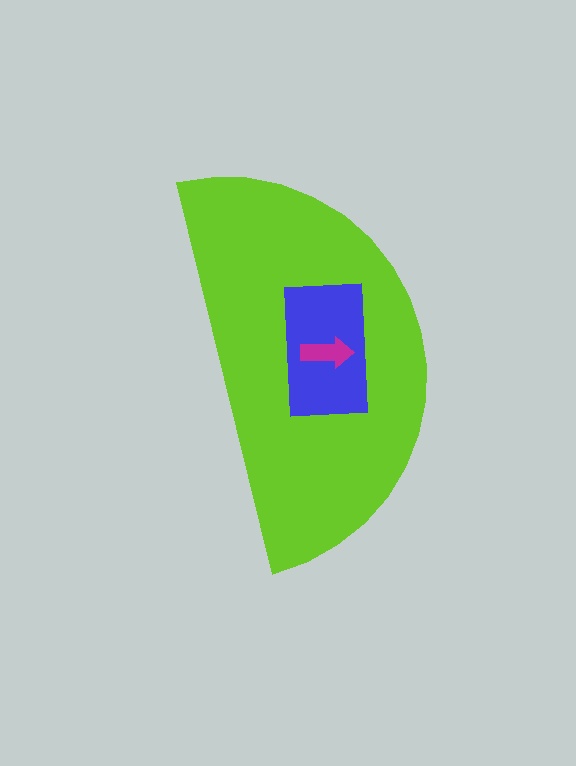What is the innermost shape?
The magenta arrow.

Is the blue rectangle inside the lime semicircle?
Yes.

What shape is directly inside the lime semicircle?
The blue rectangle.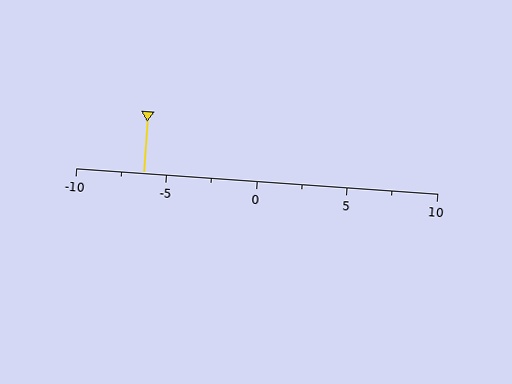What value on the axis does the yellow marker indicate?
The marker indicates approximately -6.2.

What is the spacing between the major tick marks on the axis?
The major ticks are spaced 5 apart.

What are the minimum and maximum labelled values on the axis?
The axis runs from -10 to 10.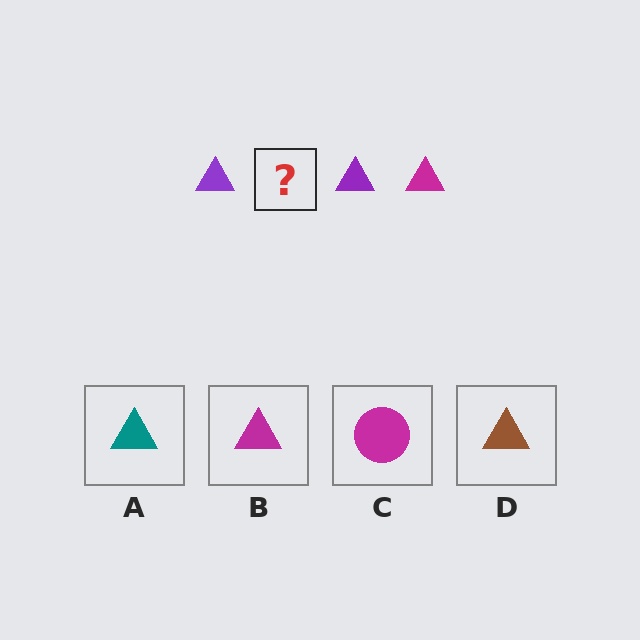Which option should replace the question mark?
Option B.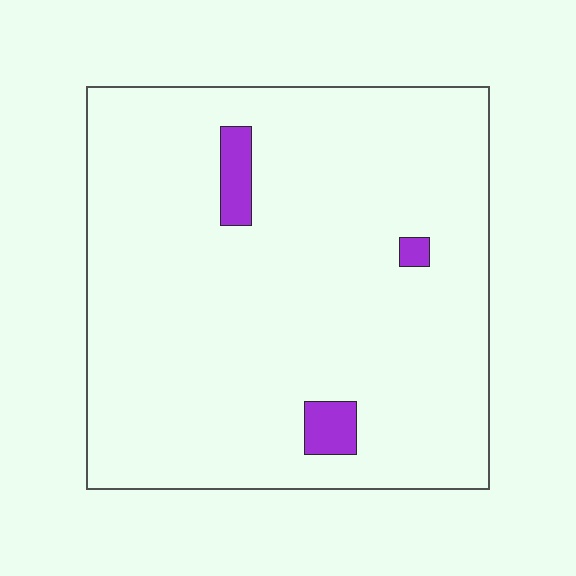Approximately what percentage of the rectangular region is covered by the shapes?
Approximately 5%.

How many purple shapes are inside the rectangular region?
3.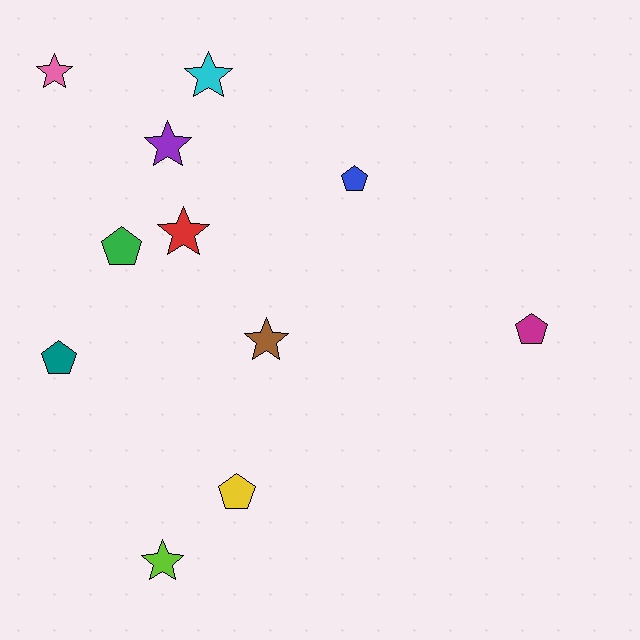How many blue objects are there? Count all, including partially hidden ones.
There is 1 blue object.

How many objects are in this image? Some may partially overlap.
There are 11 objects.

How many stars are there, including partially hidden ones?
There are 6 stars.